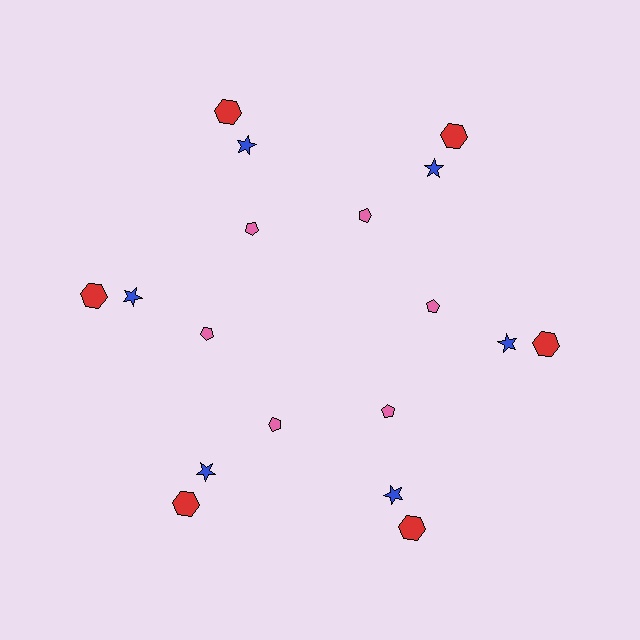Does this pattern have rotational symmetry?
Yes, this pattern has 6-fold rotational symmetry. It looks the same after rotating 60 degrees around the center.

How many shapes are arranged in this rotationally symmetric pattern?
There are 18 shapes, arranged in 6 groups of 3.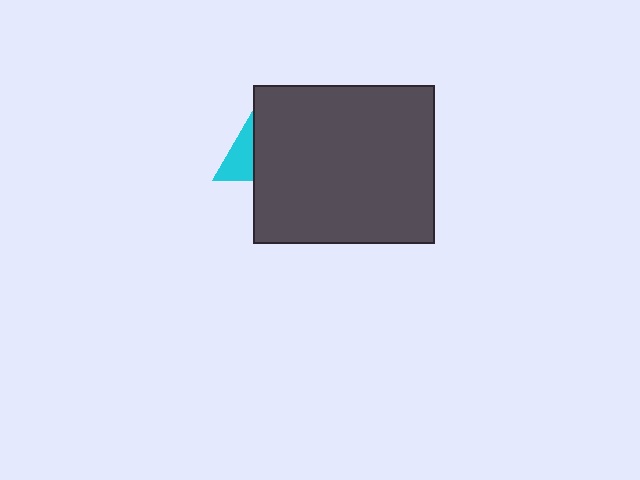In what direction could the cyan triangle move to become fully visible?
The cyan triangle could move left. That would shift it out from behind the dark gray rectangle entirely.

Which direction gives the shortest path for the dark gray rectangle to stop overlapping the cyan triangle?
Moving right gives the shortest separation.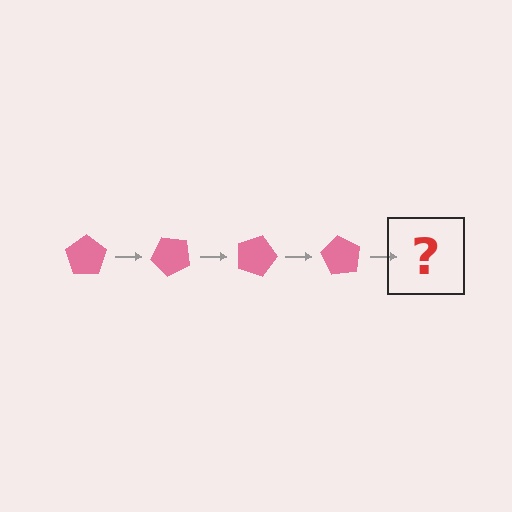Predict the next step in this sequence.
The next step is a pink pentagon rotated 180 degrees.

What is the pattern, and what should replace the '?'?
The pattern is that the pentagon rotates 45 degrees each step. The '?' should be a pink pentagon rotated 180 degrees.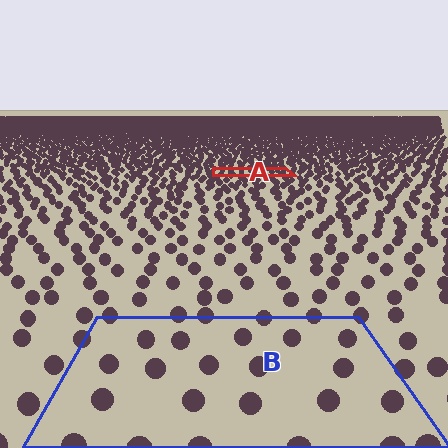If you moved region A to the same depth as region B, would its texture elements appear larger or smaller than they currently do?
They would appear larger. At a closer depth, the same texture elements are projected at a bigger on-screen size.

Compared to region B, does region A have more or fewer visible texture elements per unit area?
Region A has more texture elements per unit area — they are packed more densely because it is farther away.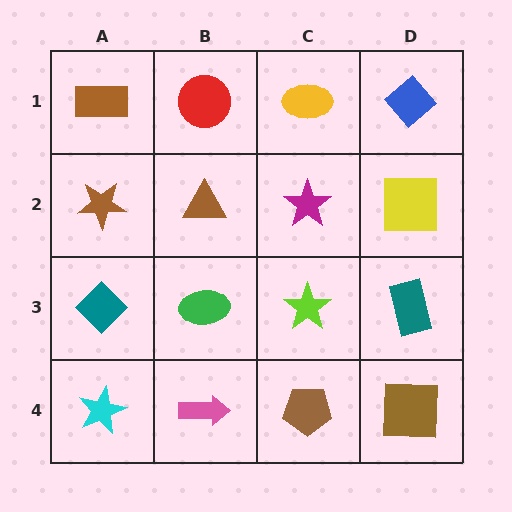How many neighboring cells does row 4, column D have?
2.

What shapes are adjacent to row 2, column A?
A brown rectangle (row 1, column A), a teal diamond (row 3, column A), a brown triangle (row 2, column B).